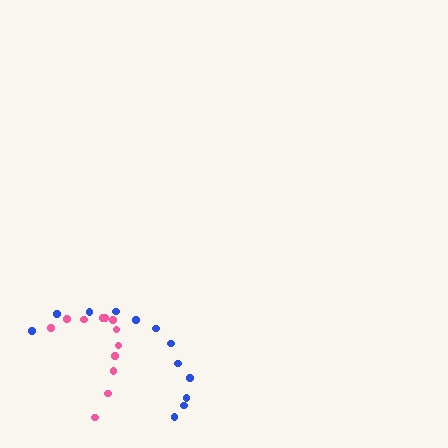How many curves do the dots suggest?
There are 2 distinct paths.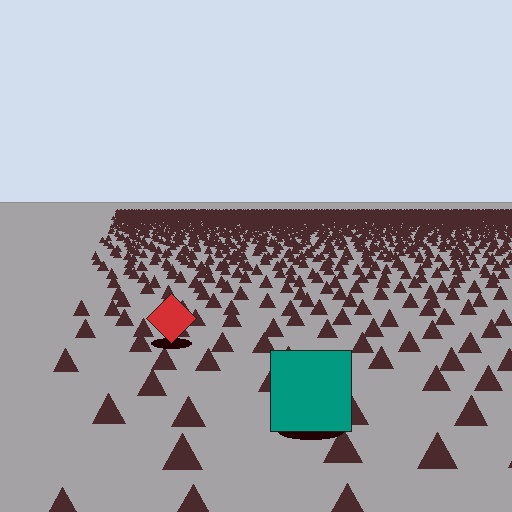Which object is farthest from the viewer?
The red diamond is farthest from the viewer. It appears smaller and the ground texture around it is denser.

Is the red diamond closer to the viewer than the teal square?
No. The teal square is closer — you can tell from the texture gradient: the ground texture is coarser near it.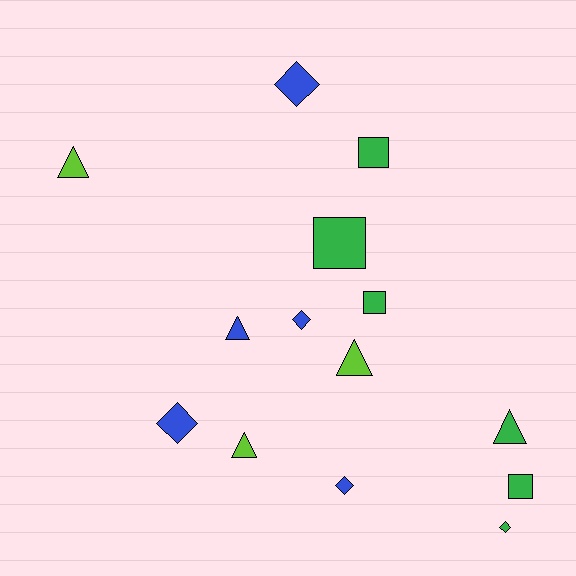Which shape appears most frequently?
Diamond, with 5 objects.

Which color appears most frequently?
Green, with 6 objects.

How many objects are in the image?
There are 14 objects.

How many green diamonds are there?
There is 1 green diamond.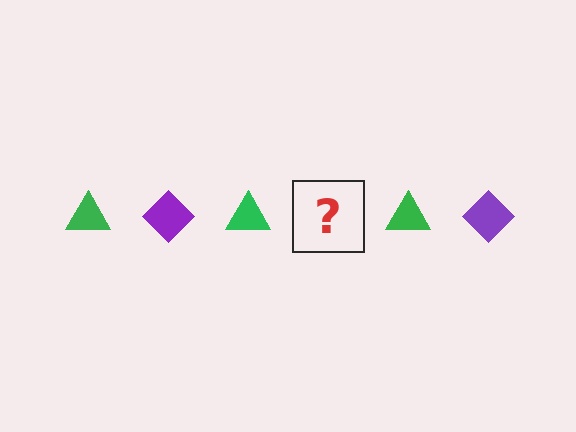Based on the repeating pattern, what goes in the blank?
The blank should be a purple diamond.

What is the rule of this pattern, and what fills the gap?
The rule is that the pattern alternates between green triangle and purple diamond. The gap should be filled with a purple diamond.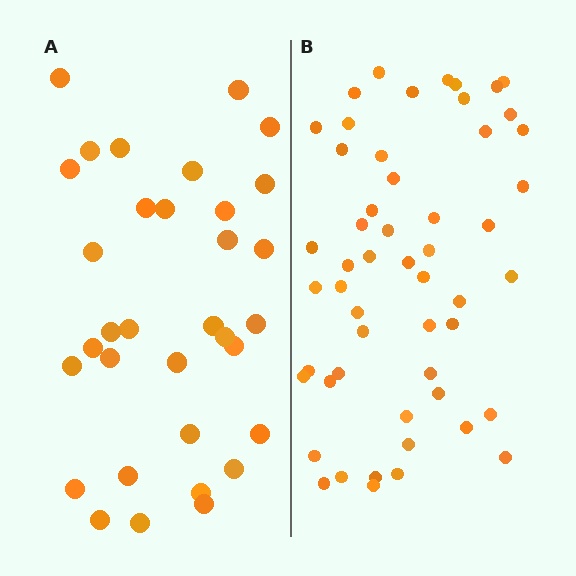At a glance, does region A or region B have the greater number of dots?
Region B (the right region) has more dots.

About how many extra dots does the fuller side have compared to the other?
Region B has approximately 20 more dots than region A.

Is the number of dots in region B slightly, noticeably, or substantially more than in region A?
Region B has substantially more. The ratio is roughly 1.6 to 1.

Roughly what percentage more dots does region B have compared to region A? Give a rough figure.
About 60% more.